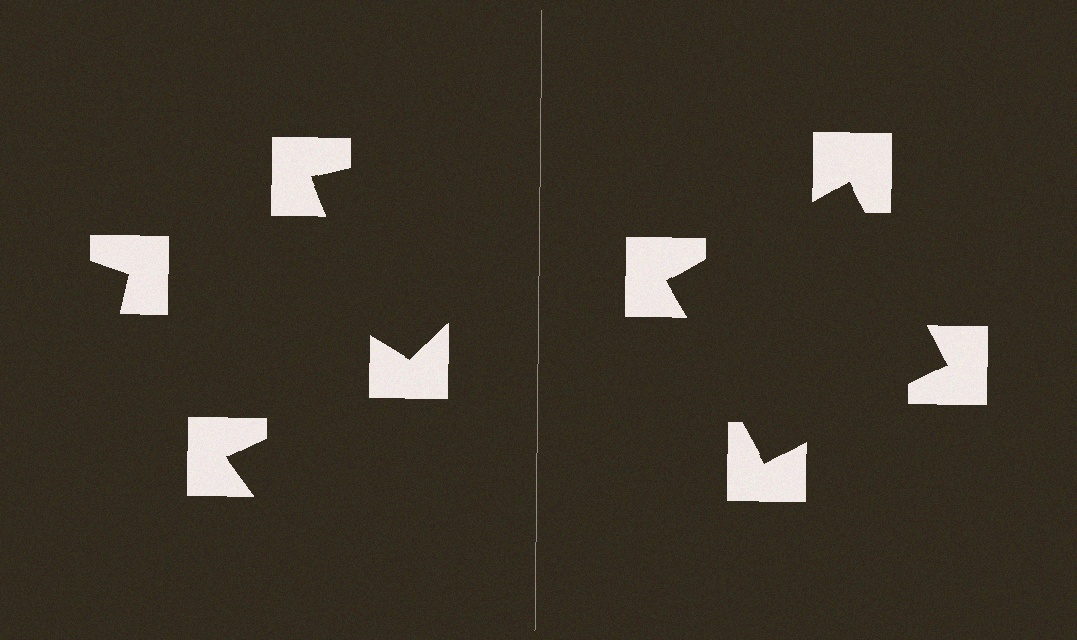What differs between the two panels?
The notched squares are positioned identically on both sides; only the wedge orientations differ. On the right they align to a square; on the left they are misaligned.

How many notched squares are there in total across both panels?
8 — 4 on each side.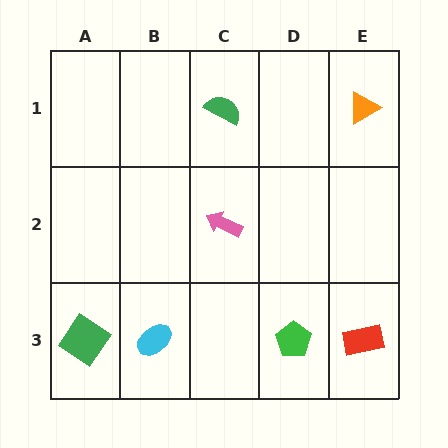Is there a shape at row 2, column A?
No, that cell is empty.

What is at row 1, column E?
An orange triangle.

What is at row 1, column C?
A green semicircle.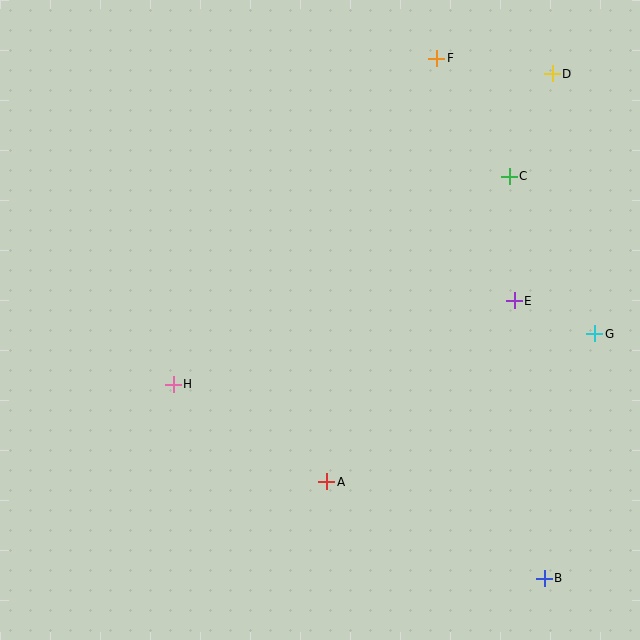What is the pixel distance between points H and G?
The distance between H and G is 425 pixels.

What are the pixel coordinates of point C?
Point C is at (509, 176).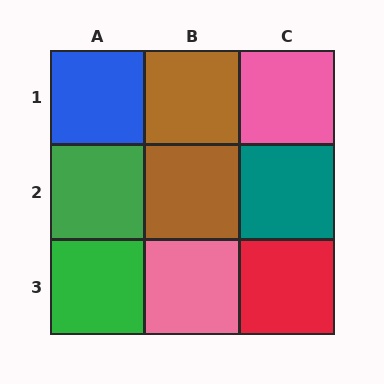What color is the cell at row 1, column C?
Pink.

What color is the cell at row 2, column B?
Brown.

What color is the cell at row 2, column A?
Green.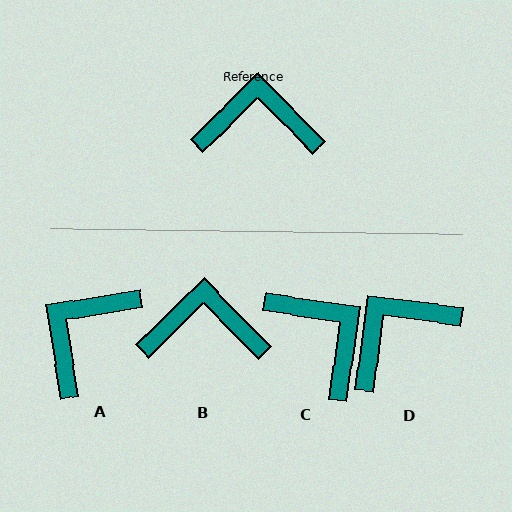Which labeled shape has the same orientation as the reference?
B.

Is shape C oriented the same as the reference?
No, it is off by about 53 degrees.